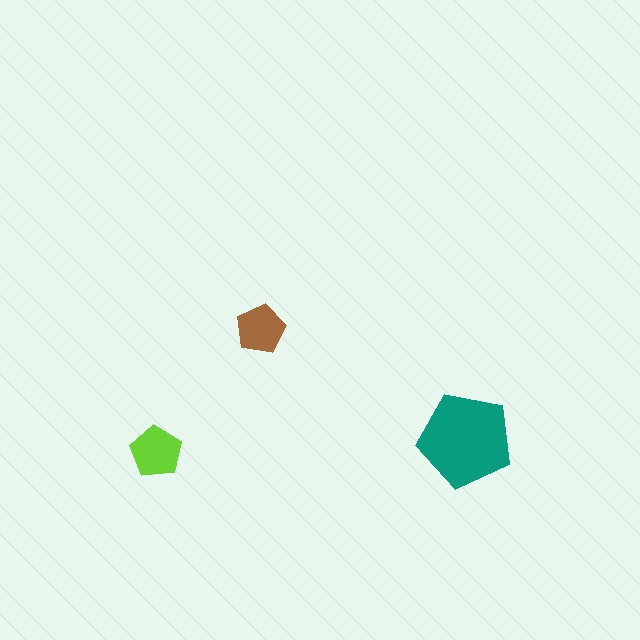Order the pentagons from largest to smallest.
the teal one, the lime one, the brown one.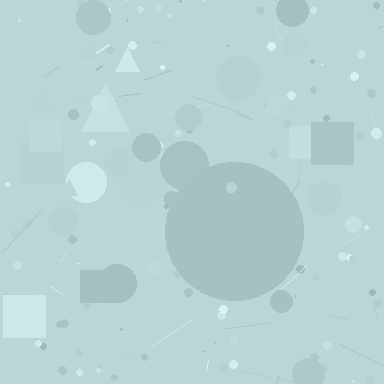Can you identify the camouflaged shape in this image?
The camouflaged shape is a circle.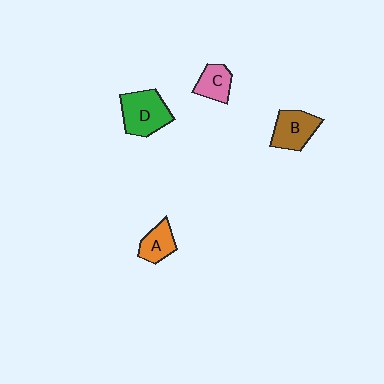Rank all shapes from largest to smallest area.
From largest to smallest: D (green), B (brown), A (orange), C (pink).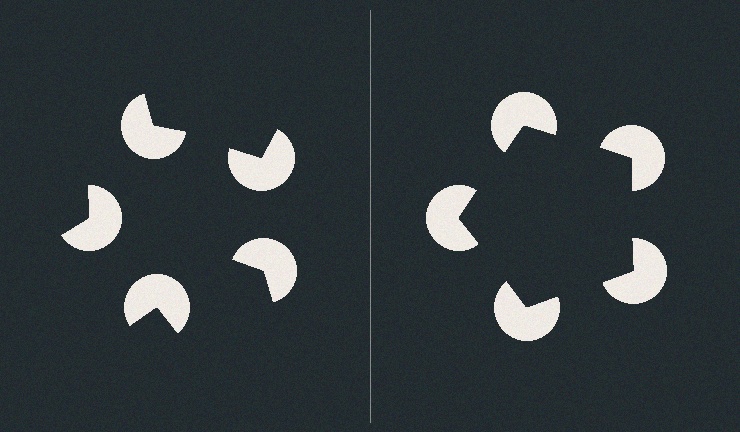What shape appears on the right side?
An illusory pentagon.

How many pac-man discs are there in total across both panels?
10 — 5 on each side.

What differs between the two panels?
The pac-man discs are positioned identically on both sides; only the wedge orientations differ. On the right they align to a pentagon; on the left they are misaligned.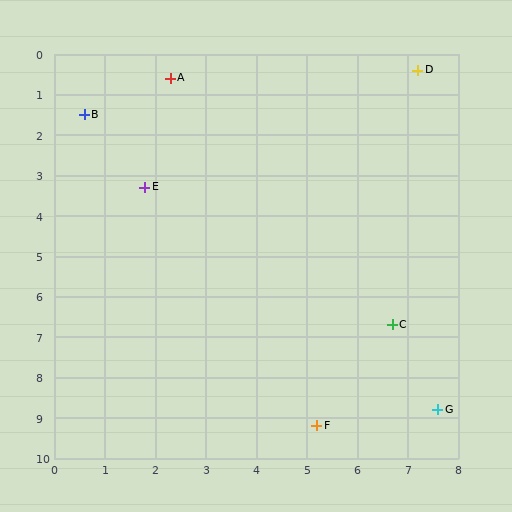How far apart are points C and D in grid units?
Points C and D are about 6.3 grid units apart.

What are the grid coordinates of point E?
Point E is at approximately (1.8, 3.3).